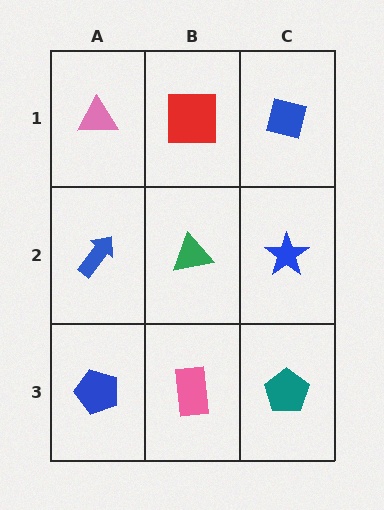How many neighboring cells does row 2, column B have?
4.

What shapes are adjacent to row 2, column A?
A pink triangle (row 1, column A), a blue pentagon (row 3, column A), a green triangle (row 2, column B).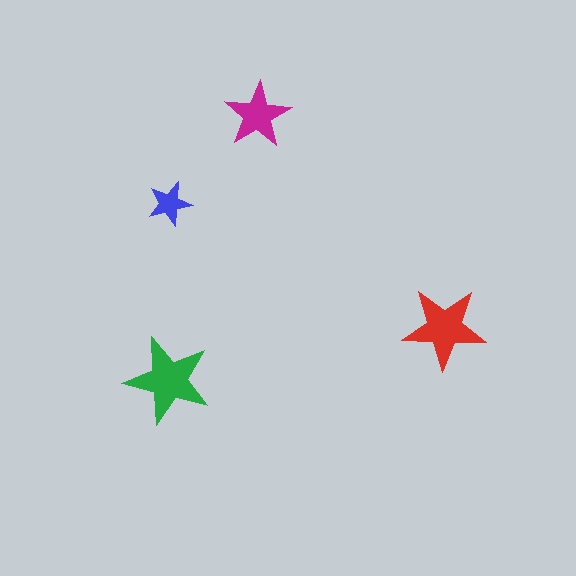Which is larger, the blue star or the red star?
The red one.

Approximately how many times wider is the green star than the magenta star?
About 1.5 times wider.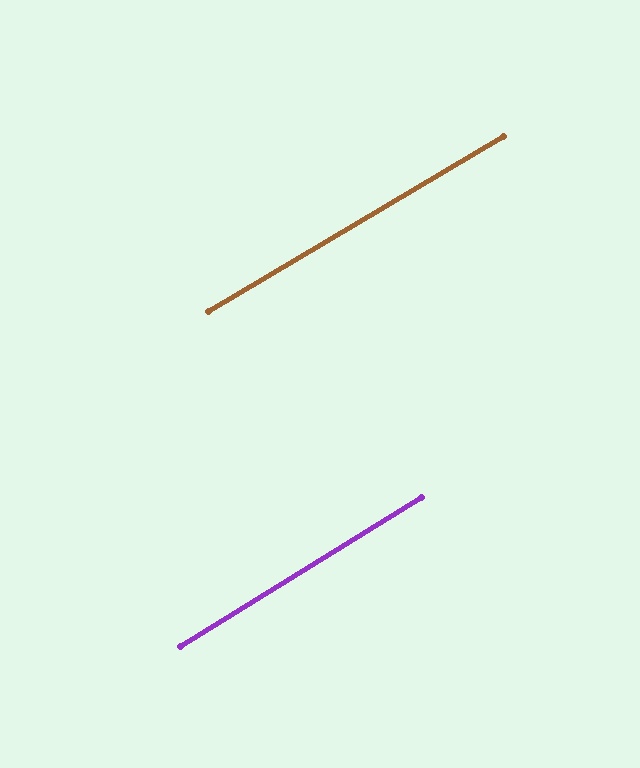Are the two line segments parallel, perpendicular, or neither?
Parallel — their directions differ by only 1.1°.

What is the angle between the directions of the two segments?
Approximately 1 degree.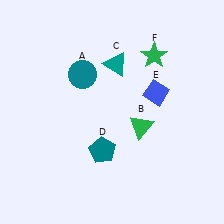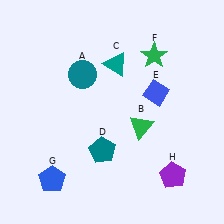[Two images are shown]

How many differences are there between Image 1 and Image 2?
There are 2 differences between the two images.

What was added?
A blue pentagon (G), a purple pentagon (H) were added in Image 2.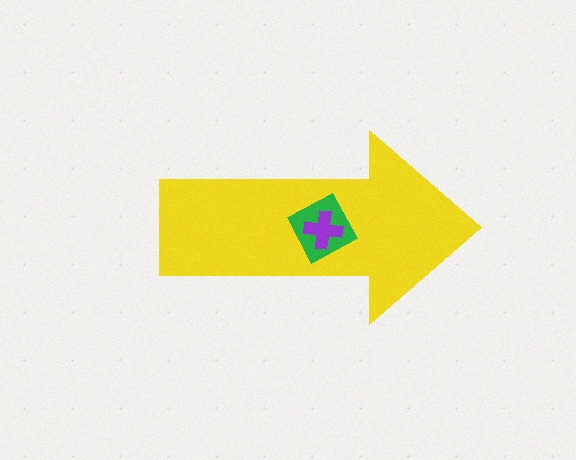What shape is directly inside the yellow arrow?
The green square.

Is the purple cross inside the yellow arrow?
Yes.